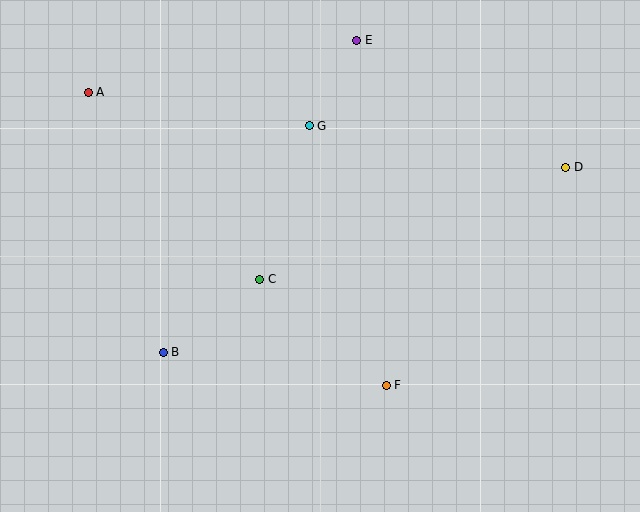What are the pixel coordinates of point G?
Point G is at (309, 126).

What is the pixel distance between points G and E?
The distance between G and E is 98 pixels.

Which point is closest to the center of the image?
Point C at (260, 279) is closest to the center.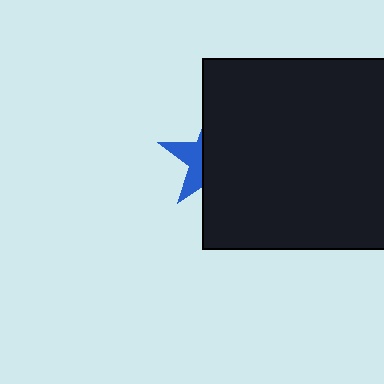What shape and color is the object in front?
The object in front is a black rectangle.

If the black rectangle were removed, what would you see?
You would see the complete blue star.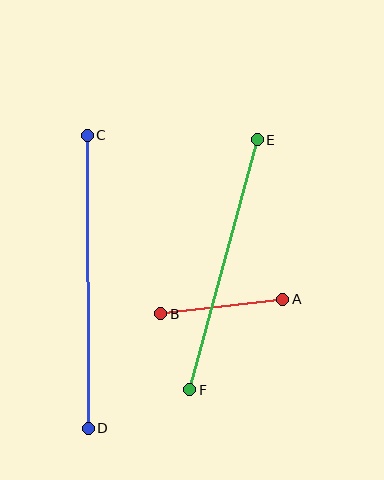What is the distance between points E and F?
The distance is approximately 259 pixels.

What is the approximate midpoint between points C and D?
The midpoint is at approximately (88, 282) pixels.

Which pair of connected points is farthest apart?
Points C and D are farthest apart.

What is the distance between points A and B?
The distance is approximately 123 pixels.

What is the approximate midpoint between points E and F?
The midpoint is at approximately (224, 265) pixels.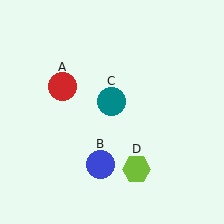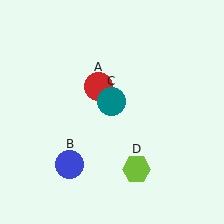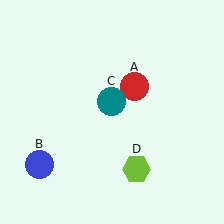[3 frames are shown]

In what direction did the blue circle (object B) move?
The blue circle (object B) moved left.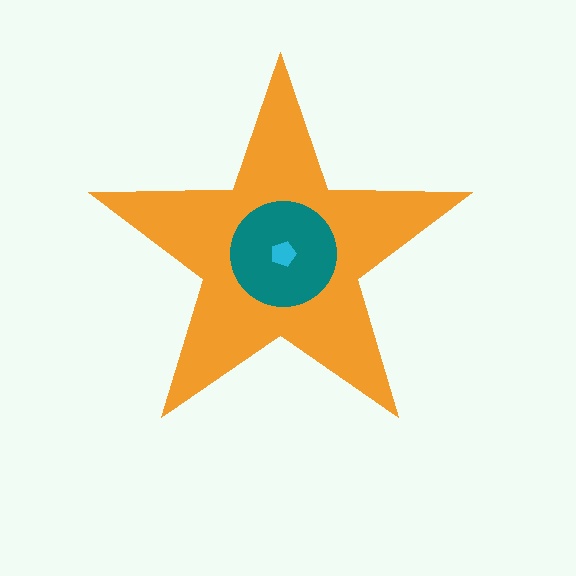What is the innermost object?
The cyan pentagon.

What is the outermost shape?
The orange star.